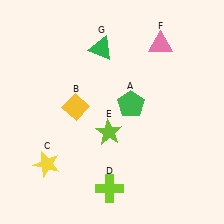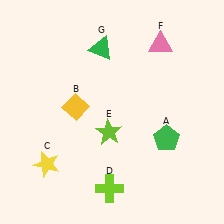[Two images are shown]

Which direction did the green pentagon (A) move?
The green pentagon (A) moved right.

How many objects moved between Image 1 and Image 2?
1 object moved between the two images.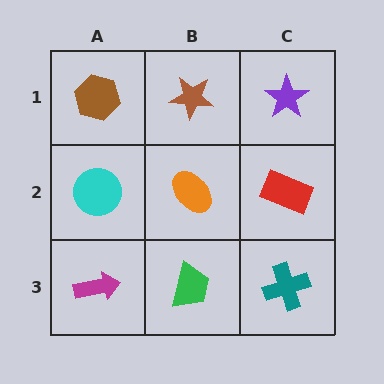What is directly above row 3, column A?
A cyan circle.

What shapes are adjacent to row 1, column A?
A cyan circle (row 2, column A), a brown star (row 1, column B).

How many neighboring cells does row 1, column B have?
3.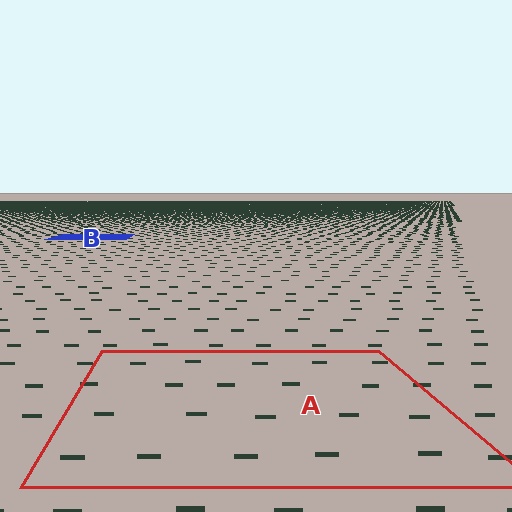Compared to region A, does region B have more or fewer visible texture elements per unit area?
Region B has more texture elements per unit area — they are packed more densely because it is farther away.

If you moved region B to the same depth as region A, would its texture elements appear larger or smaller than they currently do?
They would appear larger. At a closer depth, the same texture elements are projected at a bigger on-screen size.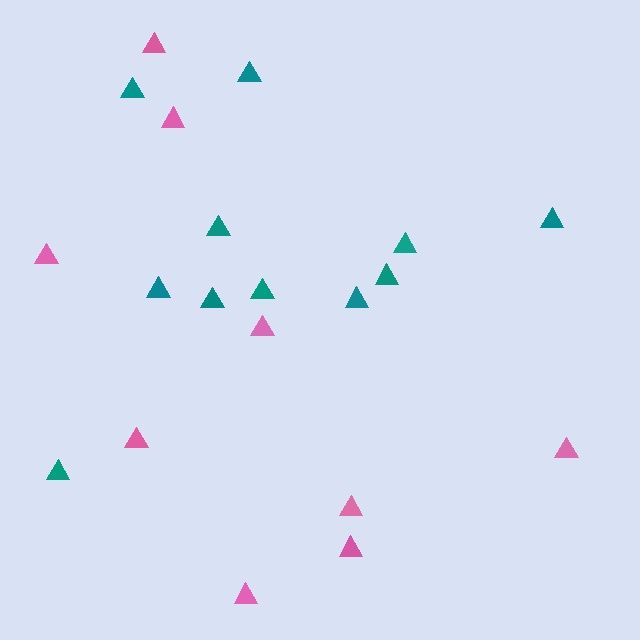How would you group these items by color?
There are 2 groups: one group of teal triangles (11) and one group of pink triangles (9).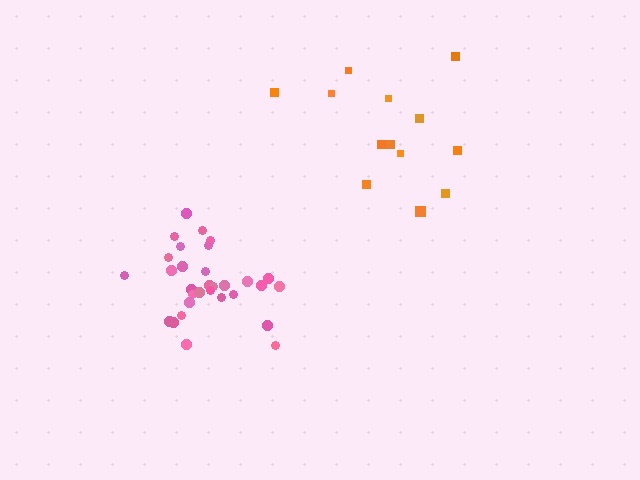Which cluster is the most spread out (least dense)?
Orange.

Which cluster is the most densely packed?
Pink.